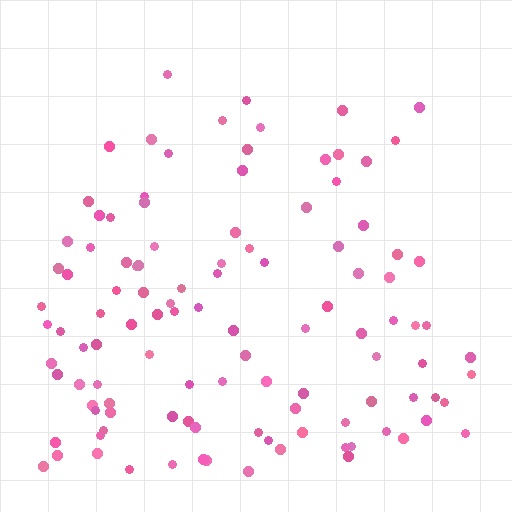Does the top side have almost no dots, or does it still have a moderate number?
Still a moderate number, just noticeably fewer than the bottom.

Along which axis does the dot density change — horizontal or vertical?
Vertical.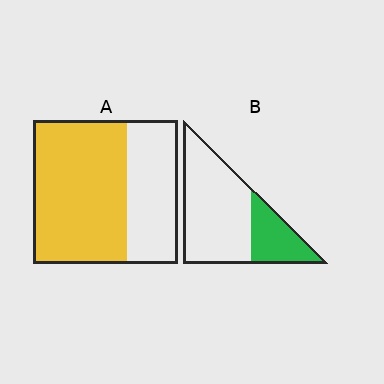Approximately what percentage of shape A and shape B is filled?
A is approximately 65% and B is approximately 30%.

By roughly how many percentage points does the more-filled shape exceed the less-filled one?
By roughly 35 percentage points (A over B).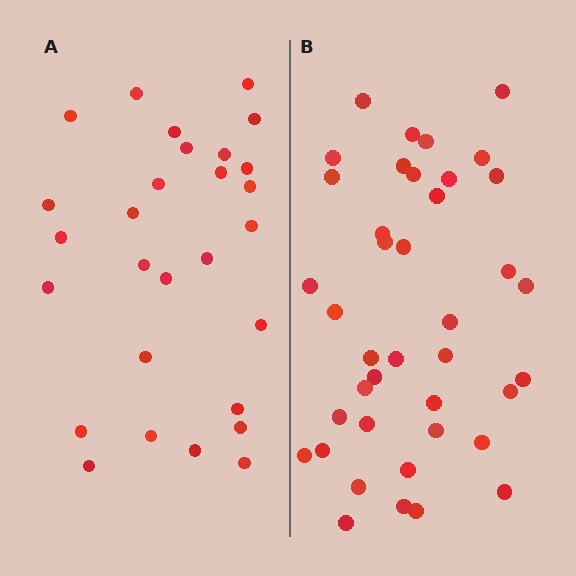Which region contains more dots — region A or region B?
Region B (the right region) has more dots.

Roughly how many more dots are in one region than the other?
Region B has roughly 12 or so more dots than region A.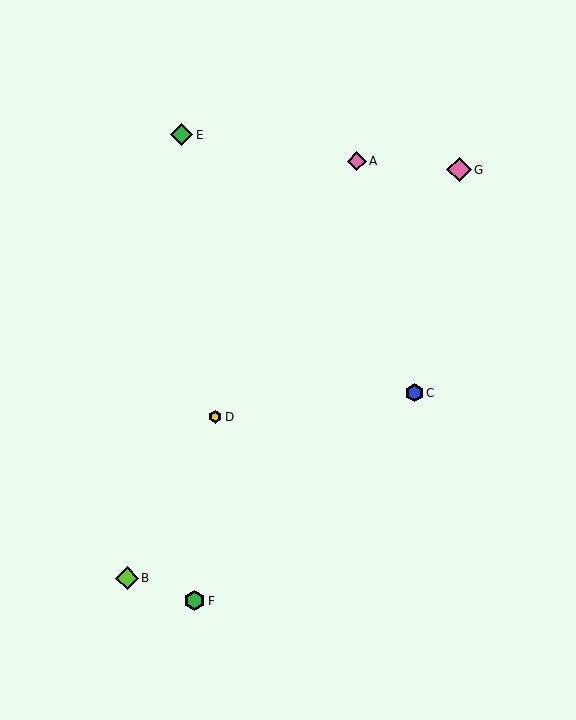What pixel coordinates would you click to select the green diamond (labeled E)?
Click at (182, 135) to select the green diamond E.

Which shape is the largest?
The pink diamond (labeled G) is the largest.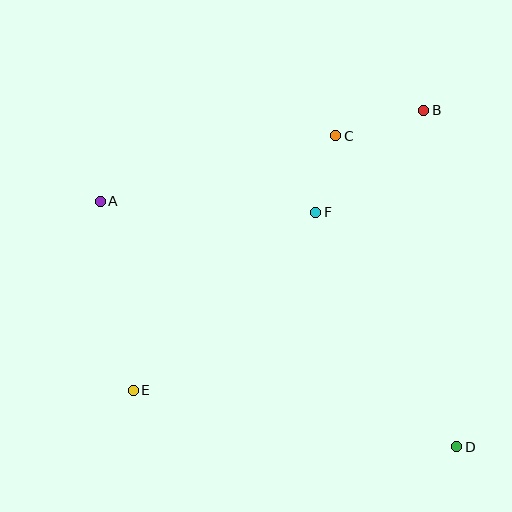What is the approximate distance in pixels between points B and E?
The distance between B and E is approximately 403 pixels.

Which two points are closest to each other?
Points C and F are closest to each other.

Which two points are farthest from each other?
Points A and D are farthest from each other.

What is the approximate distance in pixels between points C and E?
The distance between C and E is approximately 325 pixels.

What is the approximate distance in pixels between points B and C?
The distance between B and C is approximately 92 pixels.